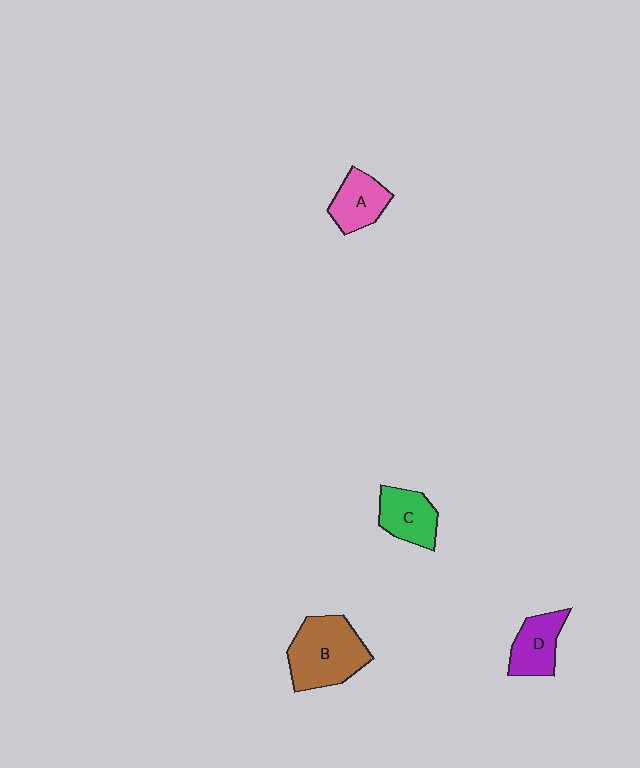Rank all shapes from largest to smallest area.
From largest to smallest: B (brown), C (green), D (purple), A (pink).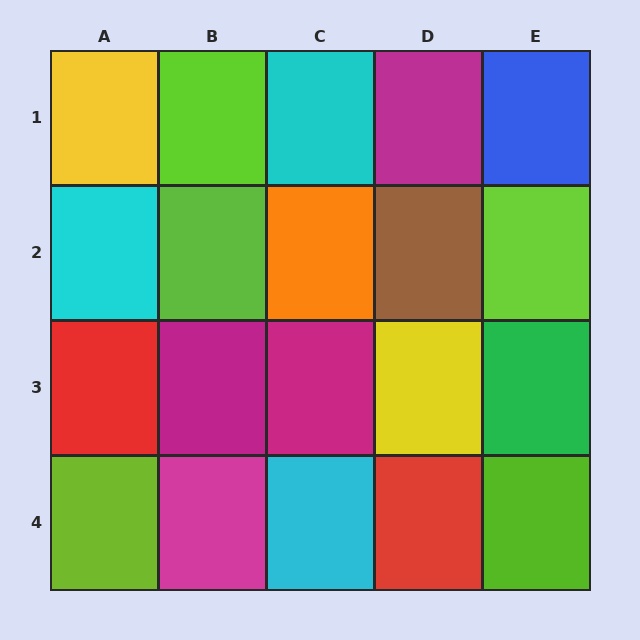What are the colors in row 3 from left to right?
Red, magenta, magenta, yellow, green.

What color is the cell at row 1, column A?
Yellow.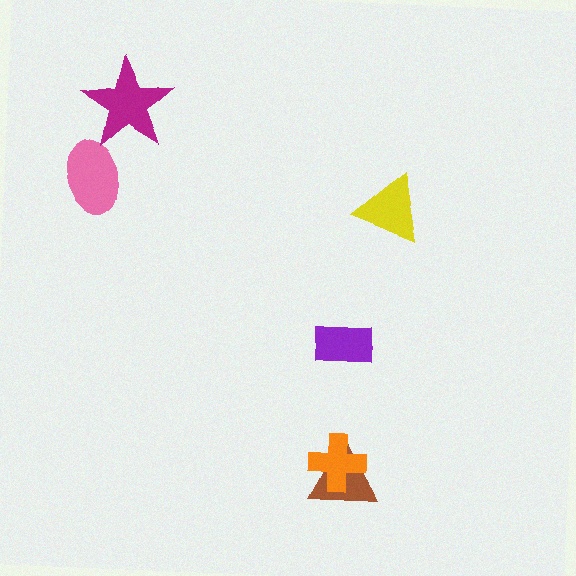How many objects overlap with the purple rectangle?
0 objects overlap with the purple rectangle.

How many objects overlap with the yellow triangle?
0 objects overlap with the yellow triangle.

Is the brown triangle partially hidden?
Yes, it is partially covered by another shape.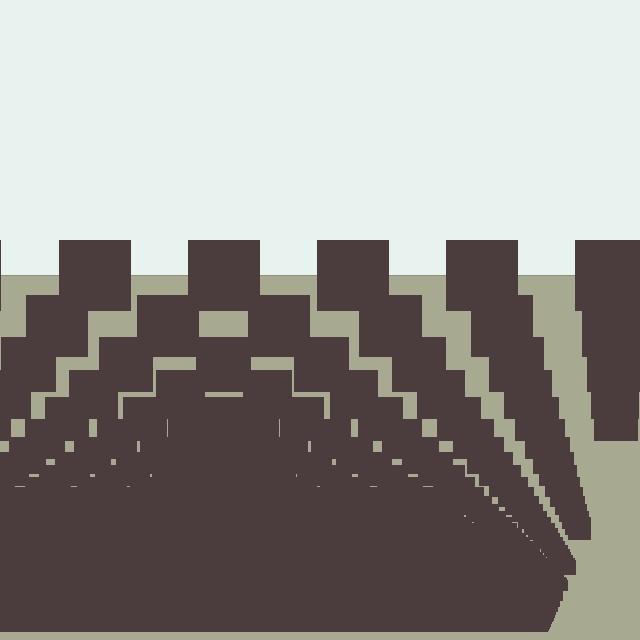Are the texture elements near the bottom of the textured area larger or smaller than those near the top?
Smaller. The gradient is inverted — elements near the bottom are smaller and denser.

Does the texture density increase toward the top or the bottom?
Density increases toward the bottom.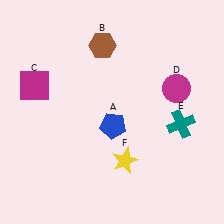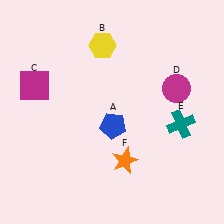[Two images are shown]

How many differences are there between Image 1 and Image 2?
There are 2 differences between the two images.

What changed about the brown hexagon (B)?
In Image 1, B is brown. In Image 2, it changed to yellow.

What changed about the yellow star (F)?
In Image 1, F is yellow. In Image 2, it changed to orange.